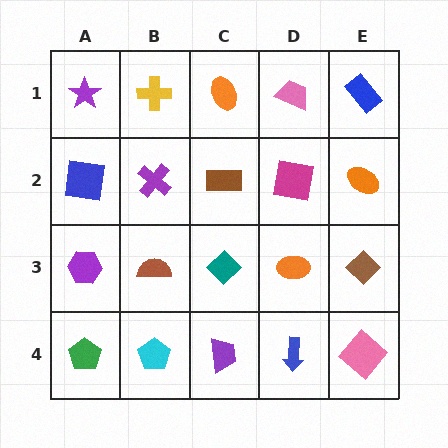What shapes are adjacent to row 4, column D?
An orange ellipse (row 3, column D), a purple trapezoid (row 4, column C), a pink diamond (row 4, column E).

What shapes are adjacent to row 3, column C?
A brown rectangle (row 2, column C), a purple trapezoid (row 4, column C), a brown semicircle (row 3, column B), an orange ellipse (row 3, column D).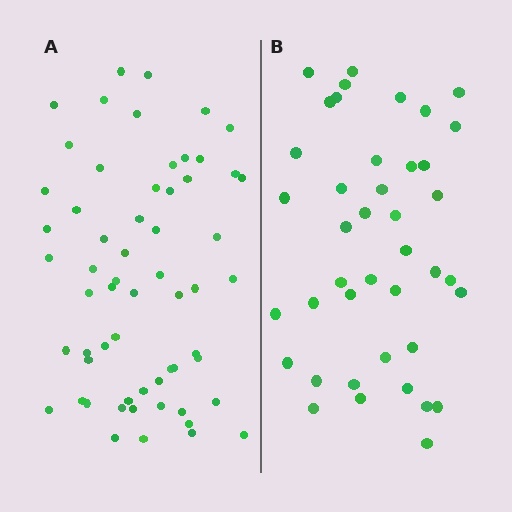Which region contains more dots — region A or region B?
Region A (the left region) has more dots.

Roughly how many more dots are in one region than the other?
Region A has approximately 20 more dots than region B.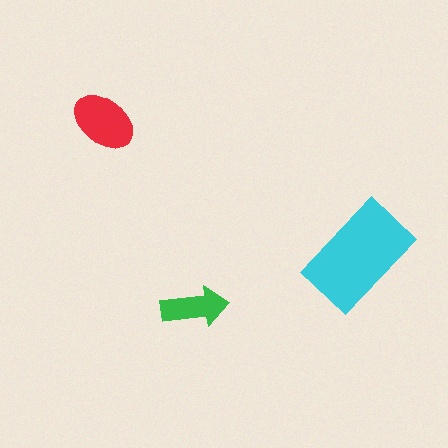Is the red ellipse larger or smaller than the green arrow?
Larger.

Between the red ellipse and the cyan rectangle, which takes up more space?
The cyan rectangle.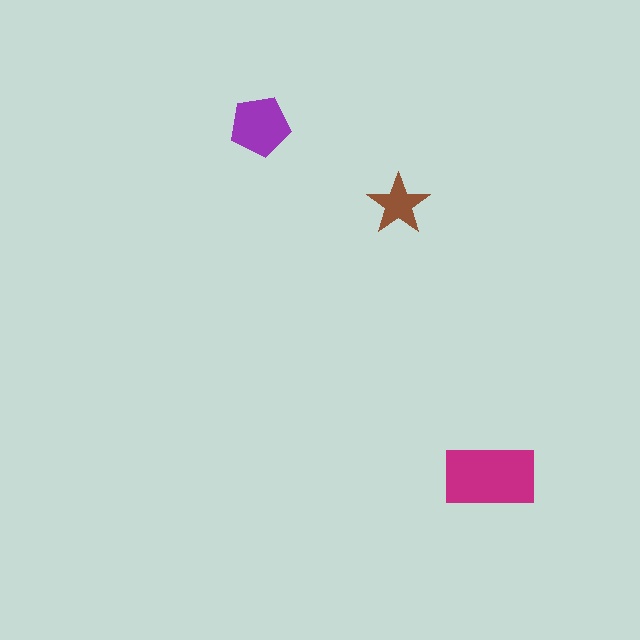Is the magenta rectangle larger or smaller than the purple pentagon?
Larger.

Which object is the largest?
The magenta rectangle.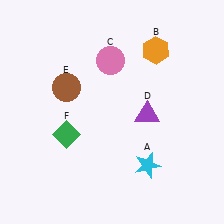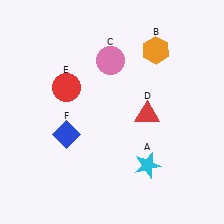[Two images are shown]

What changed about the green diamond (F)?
In Image 1, F is green. In Image 2, it changed to blue.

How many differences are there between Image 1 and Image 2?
There are 3 differences between the two images.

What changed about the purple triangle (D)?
In Image 1, D is purple. In Image 2, it changed to red.